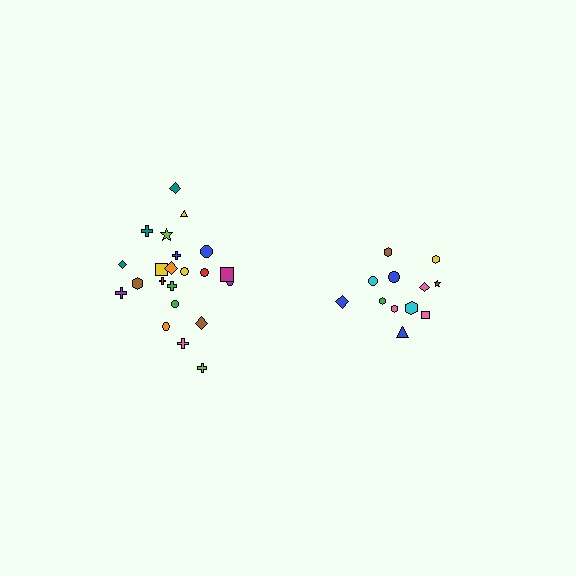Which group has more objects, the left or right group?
The left group.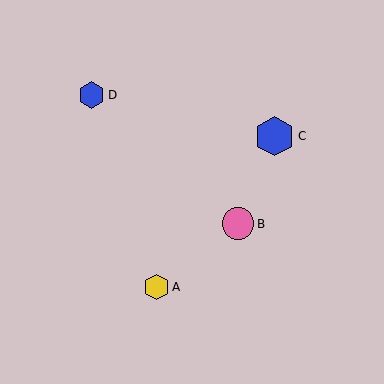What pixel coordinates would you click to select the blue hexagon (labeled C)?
Click at (275, 136) to select the blue hexagon C.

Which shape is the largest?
The blue hexagon (labeled C) is the largest.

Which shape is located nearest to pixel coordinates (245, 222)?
The pink circle (labeled B) at (238, 224) is nearest to that location.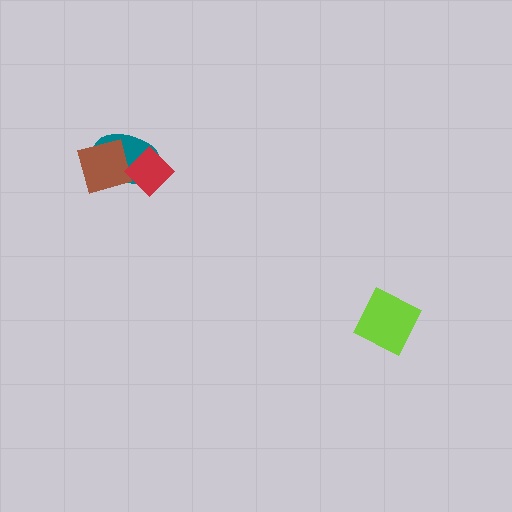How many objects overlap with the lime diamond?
0 objects overlap with the lime diamond.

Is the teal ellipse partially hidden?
Yes, it is partially covered by another shape.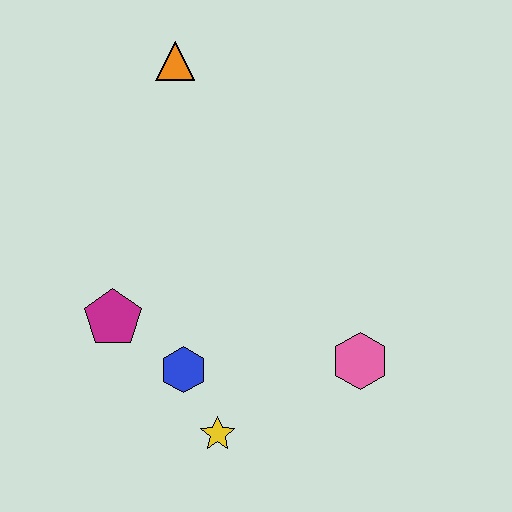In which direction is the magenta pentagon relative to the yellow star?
The magenta pentagon is above the yellow star.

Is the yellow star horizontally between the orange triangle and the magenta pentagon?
No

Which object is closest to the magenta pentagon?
The blue hexagon is closest to the magenta pentagon.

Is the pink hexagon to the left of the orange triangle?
No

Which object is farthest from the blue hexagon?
The orange triangle is farthest from the blue hexagon.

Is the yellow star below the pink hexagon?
Yes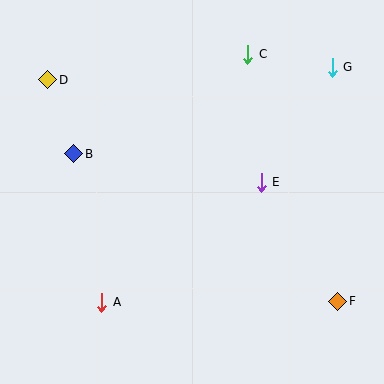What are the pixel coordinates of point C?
Point C is at (248, 54).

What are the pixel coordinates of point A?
Point A is at (102, 302).